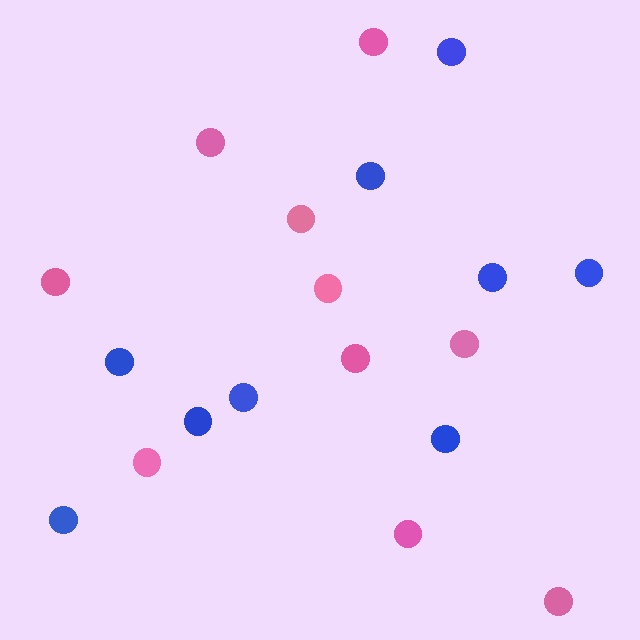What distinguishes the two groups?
There are 2 groups: one group of pink circles (10) and one group of blue circles (9).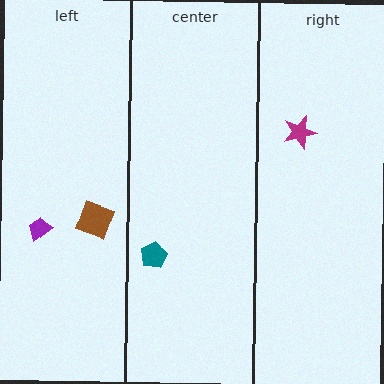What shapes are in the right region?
The magenta star.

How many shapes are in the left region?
2.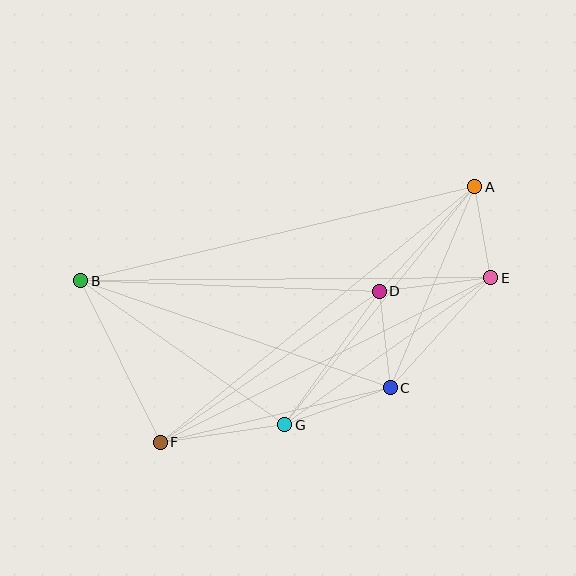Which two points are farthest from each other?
Points B and E are farthest from each other.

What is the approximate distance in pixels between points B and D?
The distance between B and D is approximately 298 pixels.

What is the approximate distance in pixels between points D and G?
The distance between D and G is approximately 163 pixels.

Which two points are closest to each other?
Points A and E are closest to each other.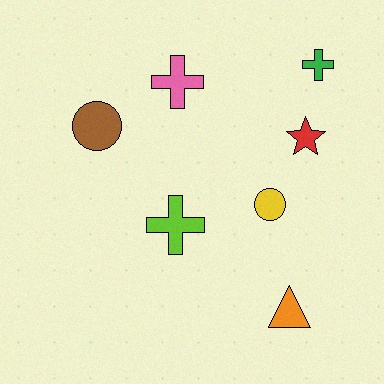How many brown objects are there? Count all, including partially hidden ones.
There is 1 brown object.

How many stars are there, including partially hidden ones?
There is 1 star.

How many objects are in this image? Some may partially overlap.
There are 7 objects.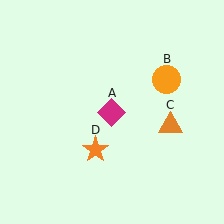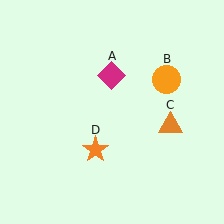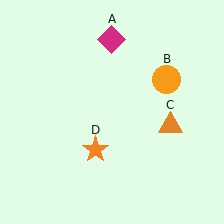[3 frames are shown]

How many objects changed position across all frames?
1 object changed position: magenta diamond (object A).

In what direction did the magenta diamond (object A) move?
The magenta diamond (object A) moved up.